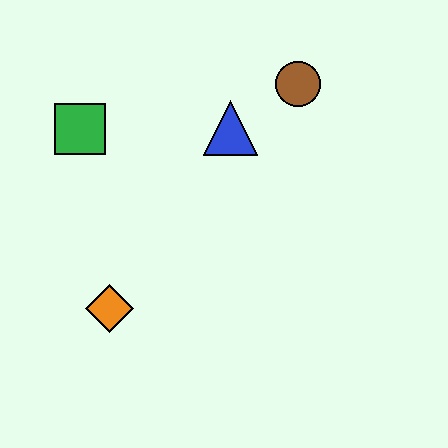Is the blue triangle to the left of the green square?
No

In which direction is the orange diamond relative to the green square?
The orange diamond is below the green square.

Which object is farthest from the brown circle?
The orange diamond is farthest from the brown circle.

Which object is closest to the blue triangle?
The brown circle is closest to the blue triangle.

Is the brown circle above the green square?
Yes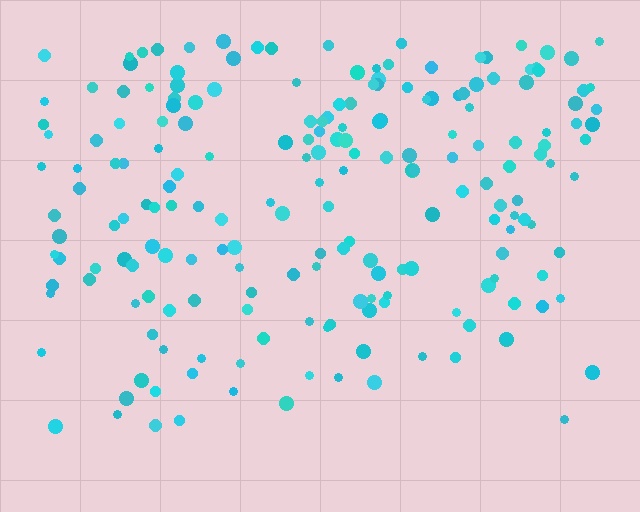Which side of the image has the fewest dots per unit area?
The bottom.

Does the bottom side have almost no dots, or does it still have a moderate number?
Still a moderate number, just noticeably fewer than the top.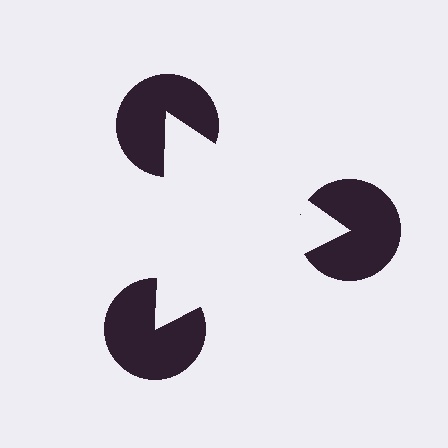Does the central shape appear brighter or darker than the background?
It typically appears slightly brighter than the background, even though no actual brightness change is drawn.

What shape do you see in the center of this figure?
An illusory triangle — its edges are inferred from the aligned wedge cuts in the pac-man discs, not physically drawn.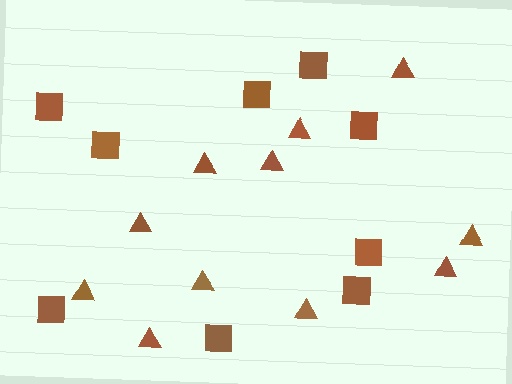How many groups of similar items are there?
There are 2 groups: one group of triangles (11) and one group of squares (9).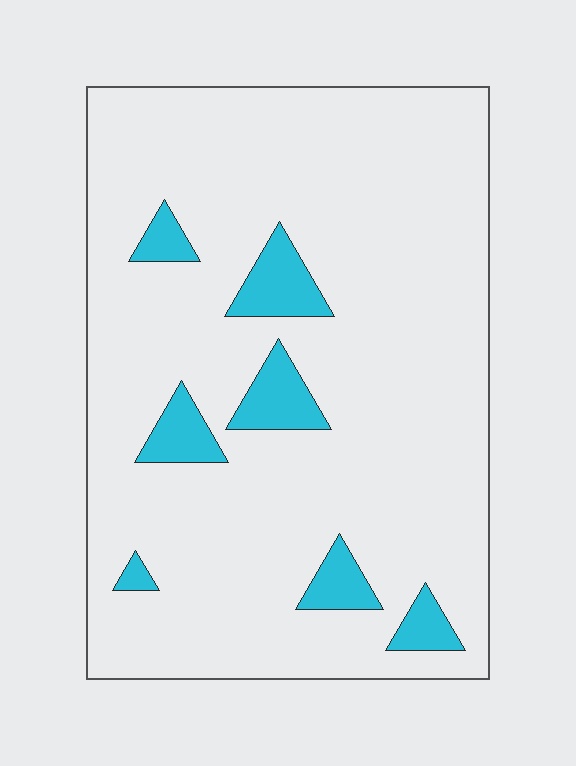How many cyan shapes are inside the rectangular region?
7.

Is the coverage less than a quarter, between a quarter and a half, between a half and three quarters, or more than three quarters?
Less than a quarter.